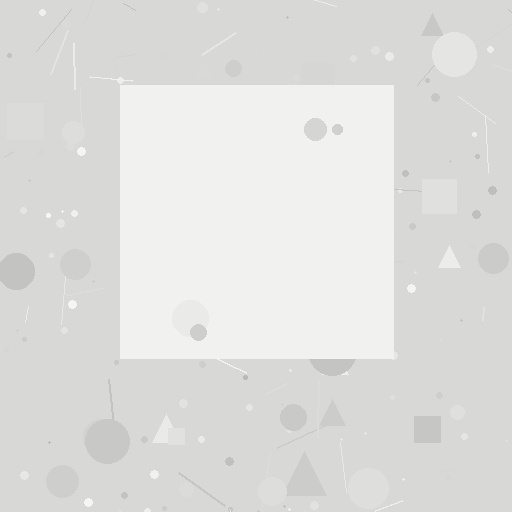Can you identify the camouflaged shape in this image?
The camouflaged shape is a square.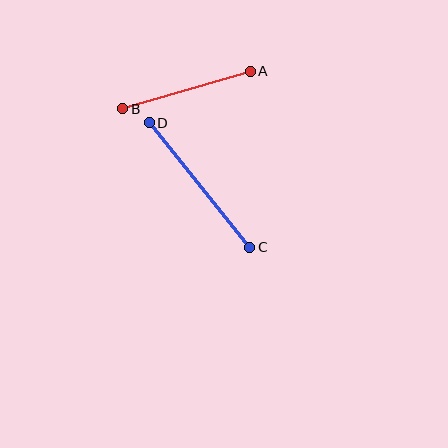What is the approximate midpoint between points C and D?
The midpoint is at approximately (199, 185) pixels.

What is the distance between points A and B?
The distance is approximately 133 pixels.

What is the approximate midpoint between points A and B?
The midpoint is at approximately (187, 90) pixels.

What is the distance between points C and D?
The distance is approximately 160 pixels.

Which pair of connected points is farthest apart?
Points C and D are farthest apart.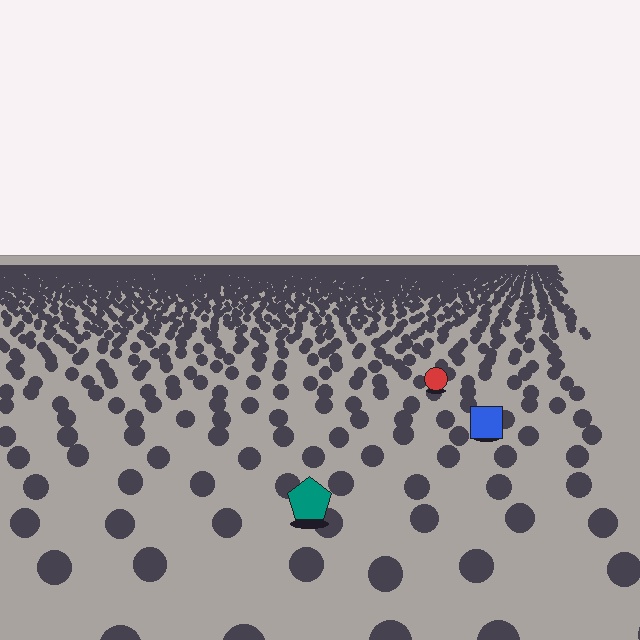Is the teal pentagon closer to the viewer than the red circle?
Yes. The teal pentagon is closer — you can tell from the texture gradient: the ground texture is coarser near it.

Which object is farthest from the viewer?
The red circle is farthest from the viewer. It appears smaller and the ground texture around it is denser.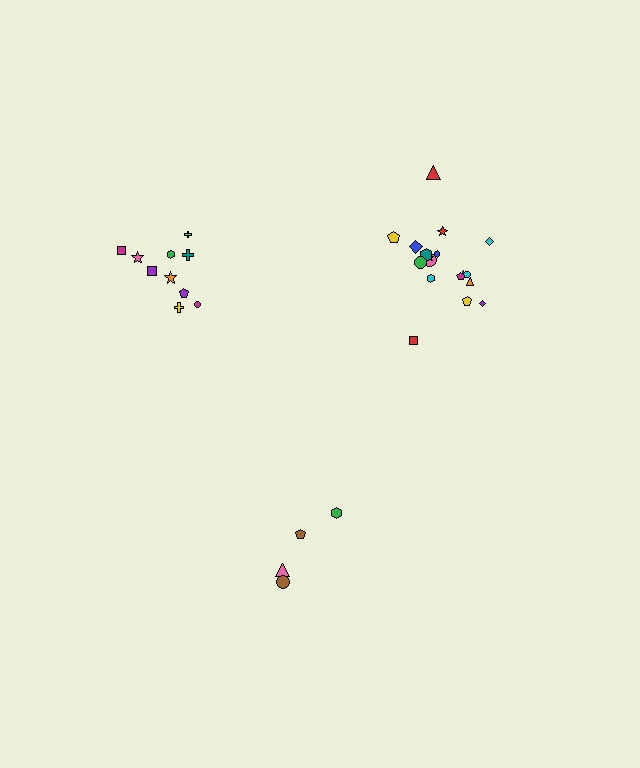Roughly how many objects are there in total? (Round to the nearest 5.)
Roughly 30 objects in total.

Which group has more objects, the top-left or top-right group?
The top-right group.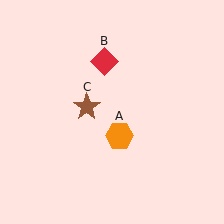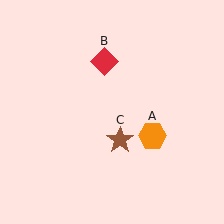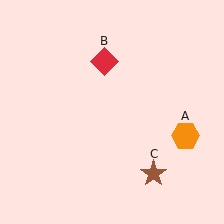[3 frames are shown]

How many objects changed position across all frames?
2 objects changed position: orange hexagon (object A), brown star (object C).